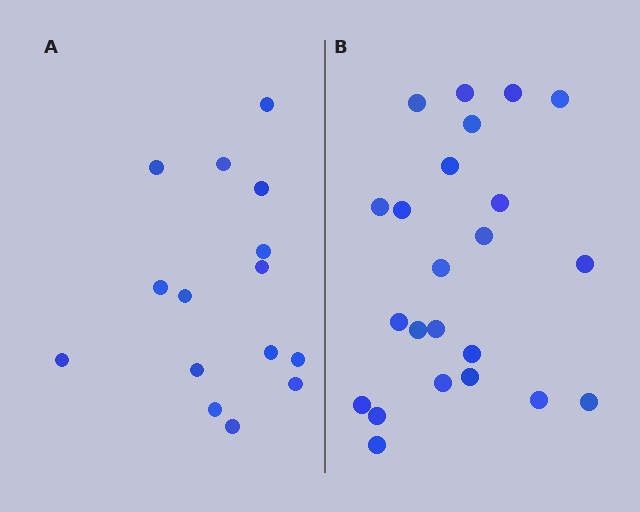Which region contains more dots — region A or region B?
Region B (the right region) has more dots.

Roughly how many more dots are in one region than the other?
Region B has roughly 8 or so more dots than region A.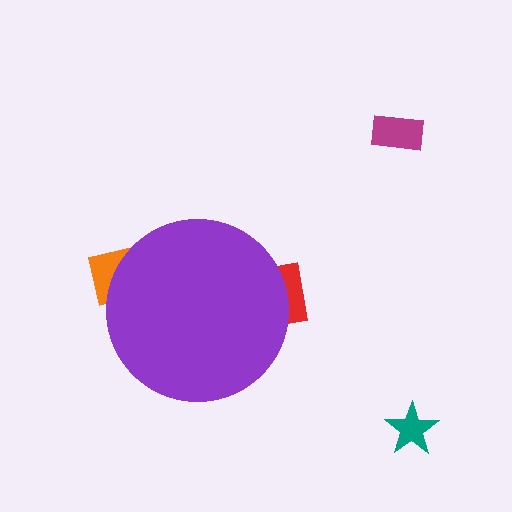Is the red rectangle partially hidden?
Yes, the red rectangle is partially hidden behind the purple circle.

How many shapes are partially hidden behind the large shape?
2 shapes are partially hidden.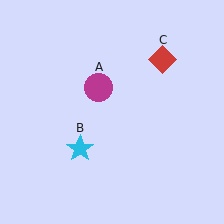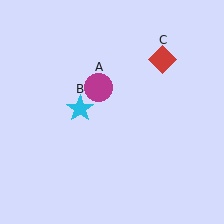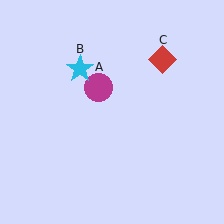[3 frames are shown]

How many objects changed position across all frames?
1 object changed position: cyan star (object B).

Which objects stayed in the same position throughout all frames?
Magenta circle (object A) and red diamond (object C) remained stationary.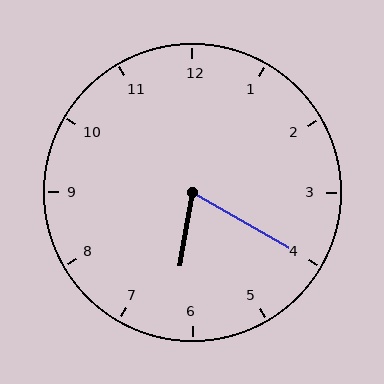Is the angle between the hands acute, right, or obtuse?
It is acute.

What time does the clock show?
6:20.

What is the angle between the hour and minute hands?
Approximately 70 degrees.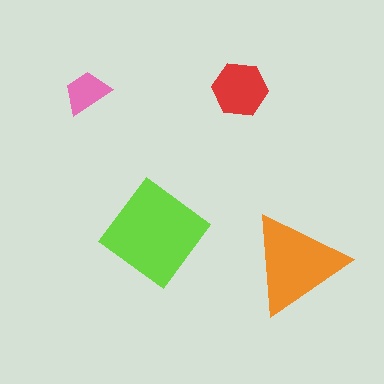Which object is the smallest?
The pink trapezoid.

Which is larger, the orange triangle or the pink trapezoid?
The orange triangle.